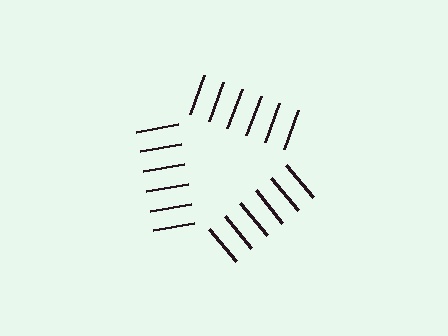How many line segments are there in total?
18 — 6 along each of the 3 edges.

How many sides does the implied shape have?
3 sides — the line-ends trace a triangle.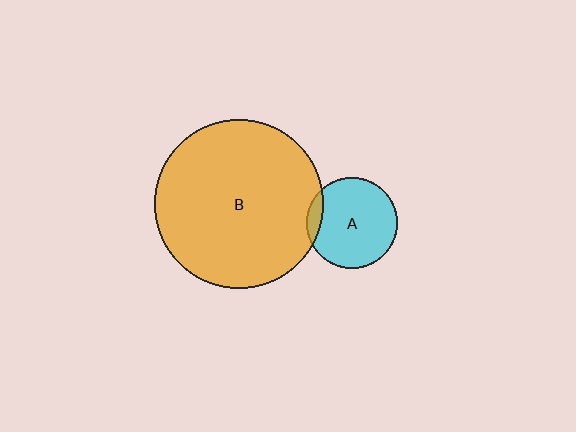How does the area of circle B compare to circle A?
Approximately 3.4 times.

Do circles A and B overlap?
Yes.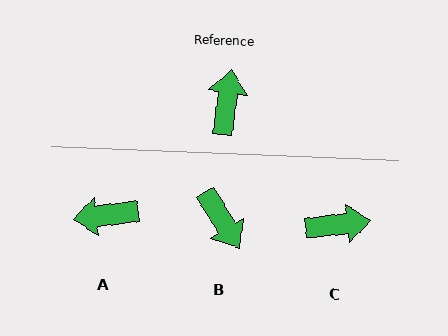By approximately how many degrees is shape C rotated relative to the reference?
Approximately 76 degrees clockwise.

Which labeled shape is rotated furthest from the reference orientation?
B, about 141 degrees away.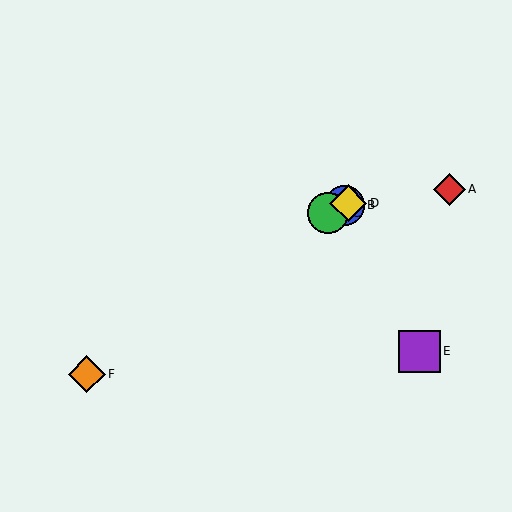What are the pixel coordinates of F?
Object F is at (87, 374).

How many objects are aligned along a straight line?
3 objects (B, C, D) are aligned along a straight line.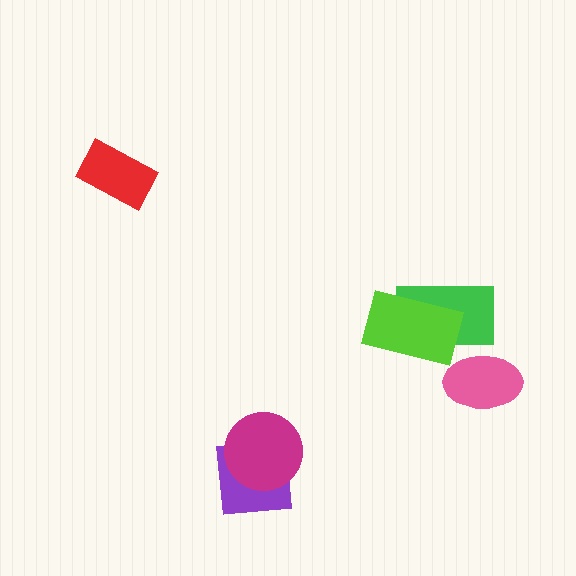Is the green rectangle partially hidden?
Yes, it is partially covered by another shape.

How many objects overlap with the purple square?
1 object overlaps with the purple square.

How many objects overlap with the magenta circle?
1 object overlaps with the magenta circle.